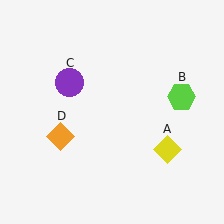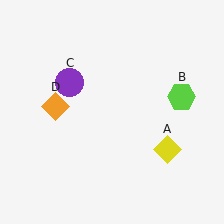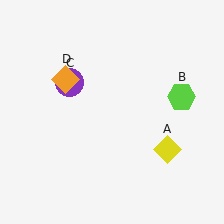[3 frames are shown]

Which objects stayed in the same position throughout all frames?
Yellow diamond (object A) and lime hexagon (object B) and purple circle (object C) remained stationary.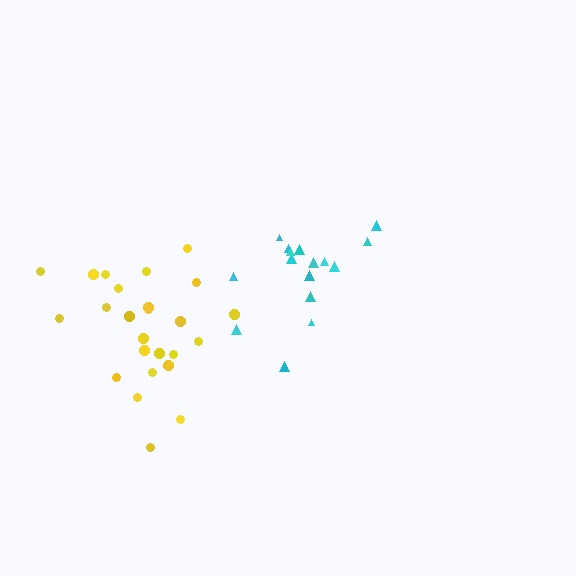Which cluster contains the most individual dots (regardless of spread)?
Yellow (25).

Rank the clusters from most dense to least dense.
cyan, yellow.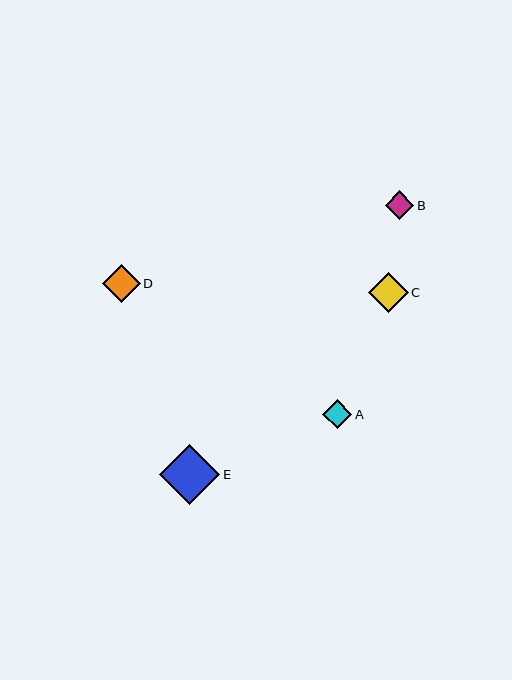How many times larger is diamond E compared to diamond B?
Diamond E is approximately 2.1 times the size of diamond B.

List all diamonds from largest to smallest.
From largest to smallest: E, C, D, A, B.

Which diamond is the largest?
Diamond E is the largest with a size of approximately 61 pixels.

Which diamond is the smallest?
Diamond B is the smallest with a size of approximately 29 pixels.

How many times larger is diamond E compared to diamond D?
Diamond E is approximately 1.6 times the size of diamond D.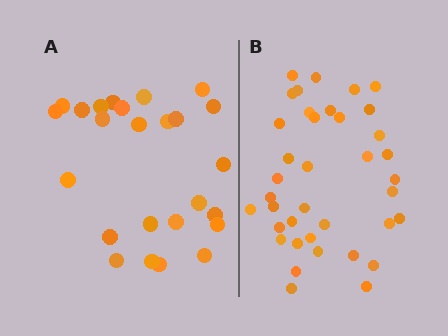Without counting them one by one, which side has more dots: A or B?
Region B (the right region) has more dots.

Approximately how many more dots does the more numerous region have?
Region B has approximately 15 more dots than region A.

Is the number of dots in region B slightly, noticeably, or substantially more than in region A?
Region B has substantially more. The ratio is roughly 1.5 to 1.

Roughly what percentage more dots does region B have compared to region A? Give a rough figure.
About 50% more.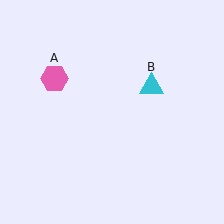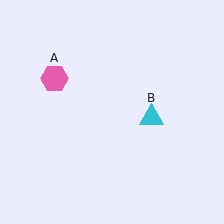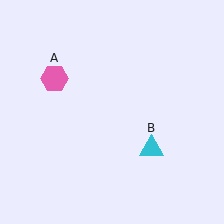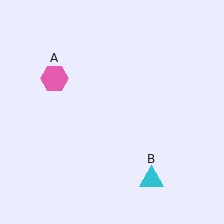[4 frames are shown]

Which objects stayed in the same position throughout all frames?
Pink hexagon (object A) remained stationary.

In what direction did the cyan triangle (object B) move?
The cyan triangle (object B) moved down.